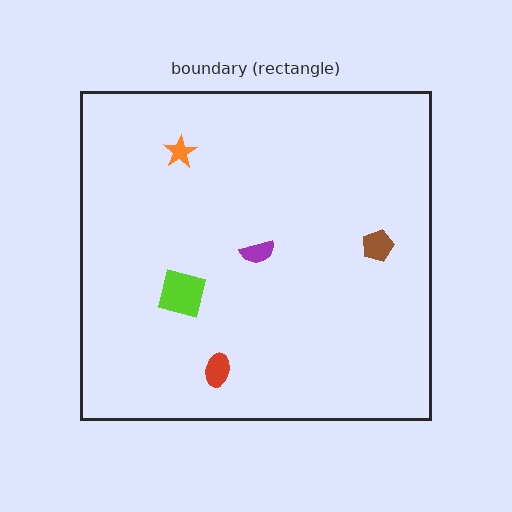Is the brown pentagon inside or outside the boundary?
Inside.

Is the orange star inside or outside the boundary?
Inside.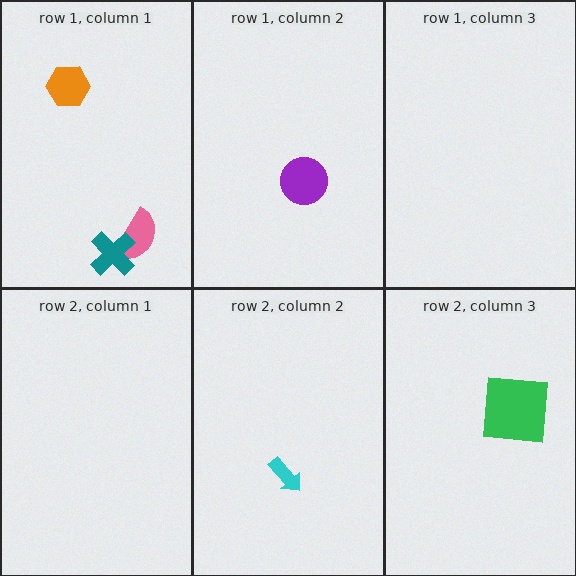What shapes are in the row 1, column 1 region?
The orange hexagon, the pink semicircle, the teal cross.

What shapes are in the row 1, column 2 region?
The purple circle.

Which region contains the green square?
The row 2, column 3 region.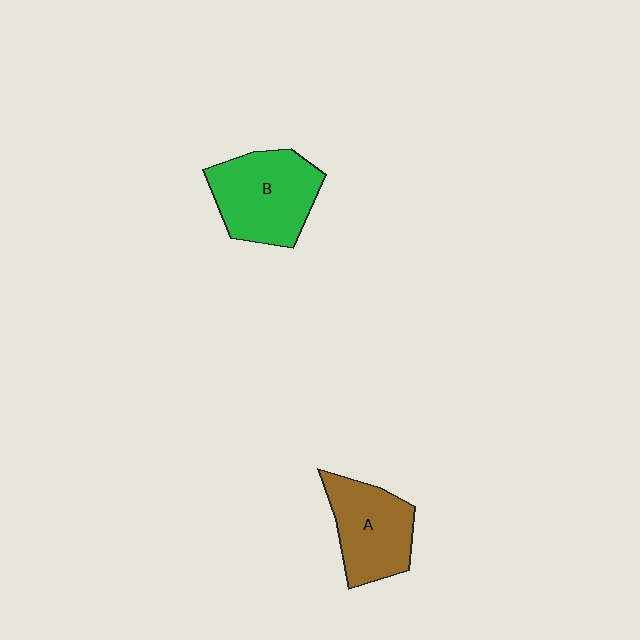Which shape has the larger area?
Shape B (green).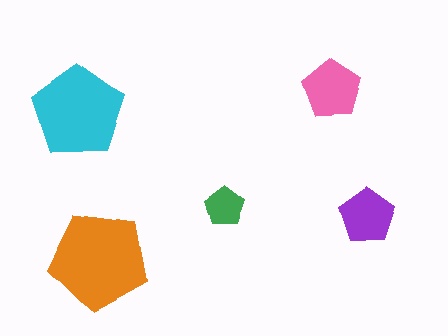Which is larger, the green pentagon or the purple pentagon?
The purple one.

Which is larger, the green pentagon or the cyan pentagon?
The cyan one.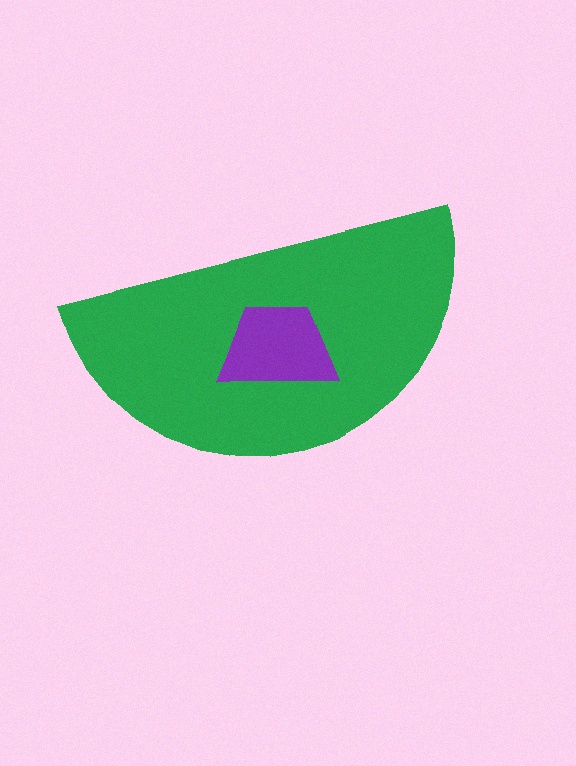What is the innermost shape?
The purple trapezoid.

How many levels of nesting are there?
2.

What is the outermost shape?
The green semicircle.